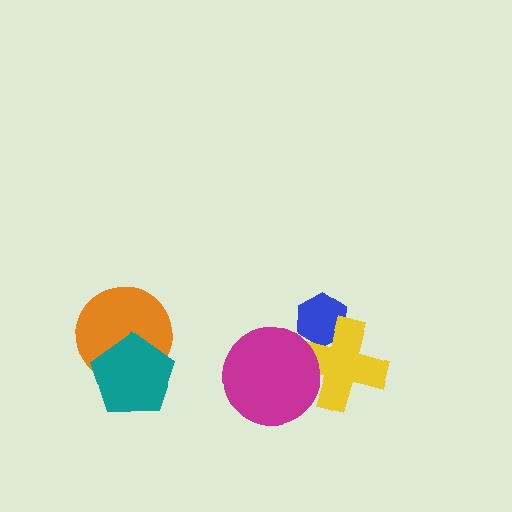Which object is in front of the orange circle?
The teal pentagon is in front of the orange circle.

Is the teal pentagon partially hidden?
No, no other shape covers it.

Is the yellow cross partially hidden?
Yes, it is partially covered by another shape.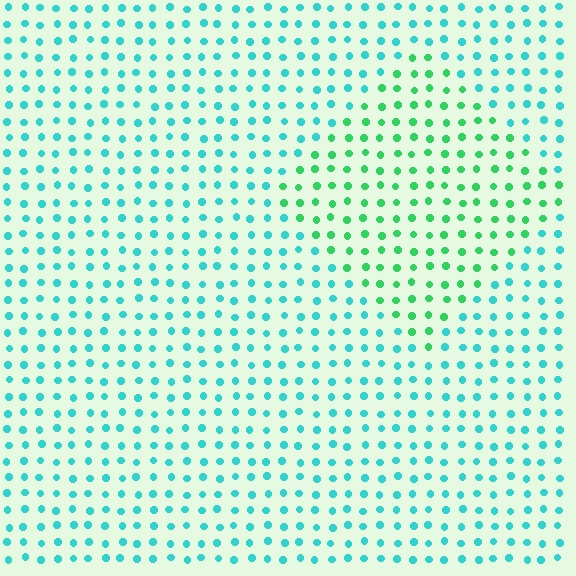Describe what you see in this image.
The image is filled with small cyan elements in a uniform arrangement. A diamond-shaped region is visible where the elements are tinted to a slightly different hue, forming a subtle color boundary.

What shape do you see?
I see a diamond.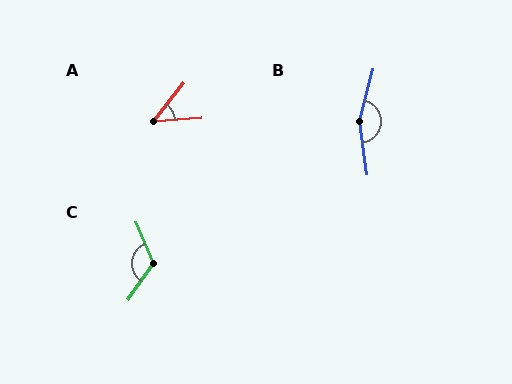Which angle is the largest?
B, at approximately 158 degrees.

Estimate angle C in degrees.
Approximately 122 degrees.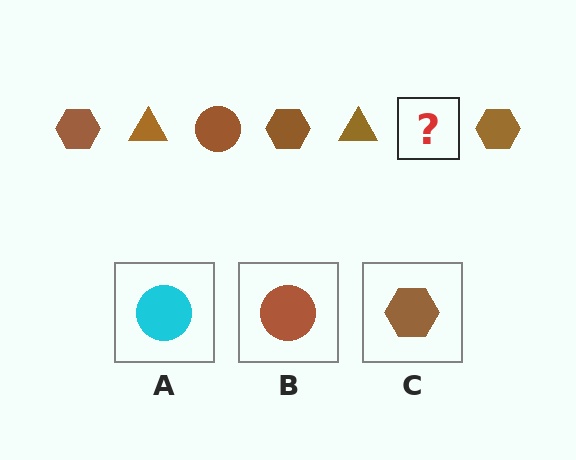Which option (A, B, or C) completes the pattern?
B.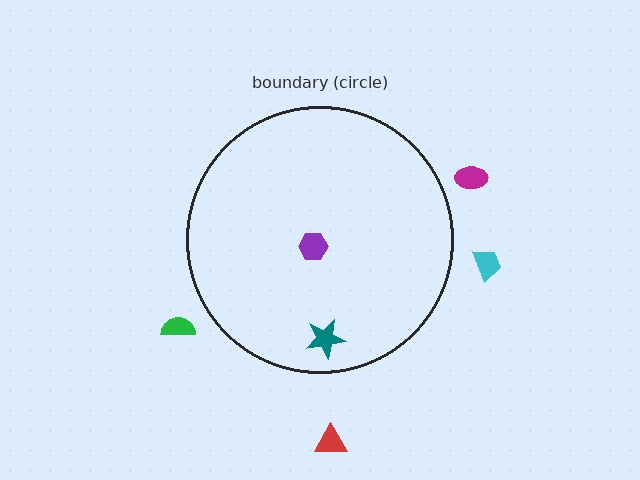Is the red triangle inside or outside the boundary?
Outside.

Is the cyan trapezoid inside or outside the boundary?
Outside.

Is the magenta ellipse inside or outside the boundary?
Outside.